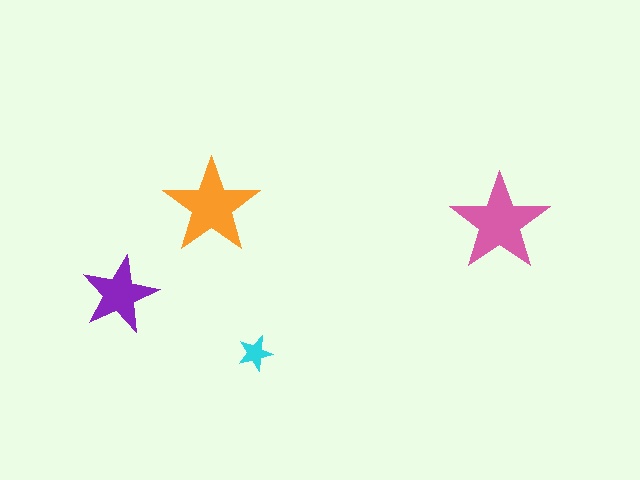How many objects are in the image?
There are 4 objects in the image.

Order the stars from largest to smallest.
the pink one, the orange one, the purple one, the cyan one.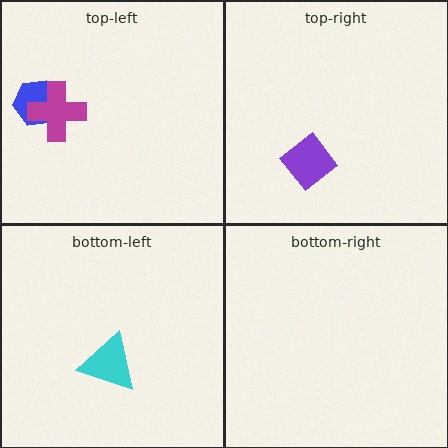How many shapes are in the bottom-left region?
1.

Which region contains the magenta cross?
The top-left region.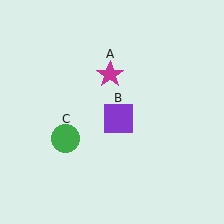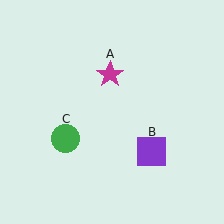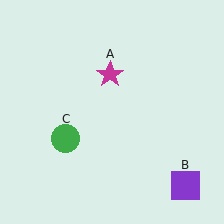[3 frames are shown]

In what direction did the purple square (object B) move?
The purple square (object B) moved down and to the right.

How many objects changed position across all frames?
1 object changed position: purple square (object B).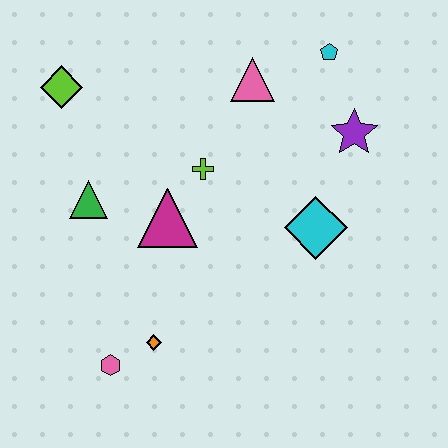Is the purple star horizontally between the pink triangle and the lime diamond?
No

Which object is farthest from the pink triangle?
The pink hexagon is farthest from the pink triangle.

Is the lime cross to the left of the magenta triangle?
No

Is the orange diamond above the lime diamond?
No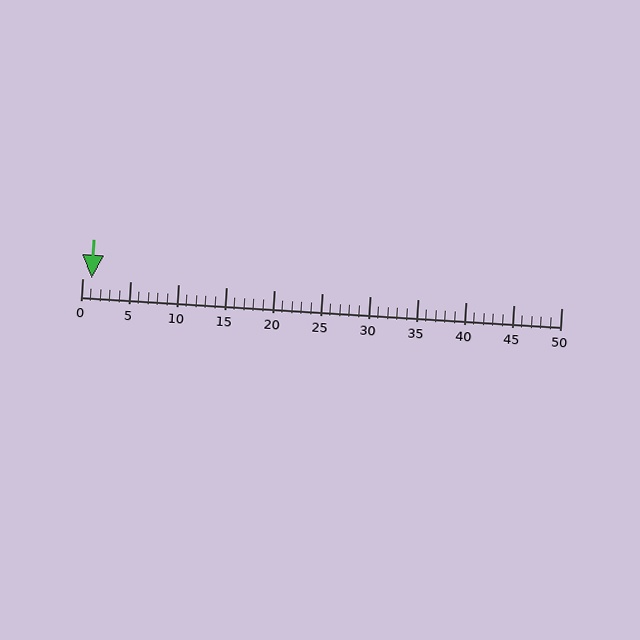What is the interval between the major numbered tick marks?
The major tick marks are spaced 5 units apart.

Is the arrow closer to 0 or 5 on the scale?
The arrow is closer to 0.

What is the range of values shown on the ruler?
The ruler shows values from 0 to 50.